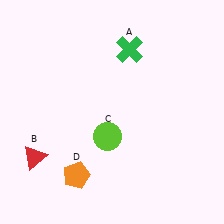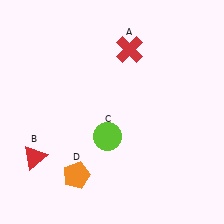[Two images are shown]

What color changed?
The cross (A) changed from green in Image 1 to red in Image 2.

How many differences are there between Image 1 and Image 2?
There is 1 difference between the two images.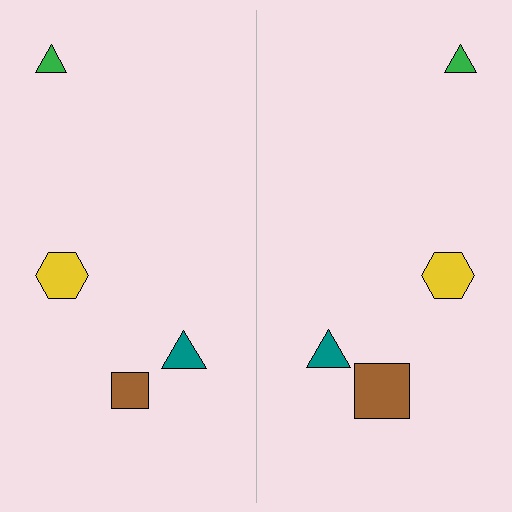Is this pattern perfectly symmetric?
No, the pattern is not perfectly symmetric. The brown square on the right side has a different size than its mirror counterpart.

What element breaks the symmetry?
The brown square on the right side has a different size than its mirror counterpart.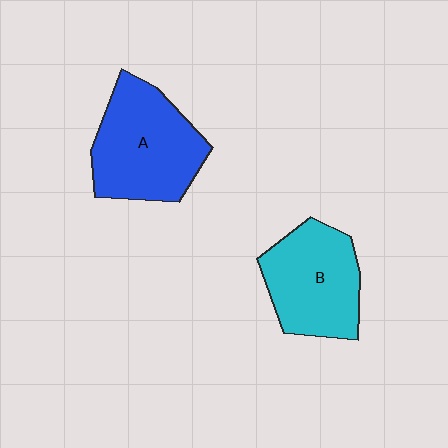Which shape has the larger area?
Shape A (blue).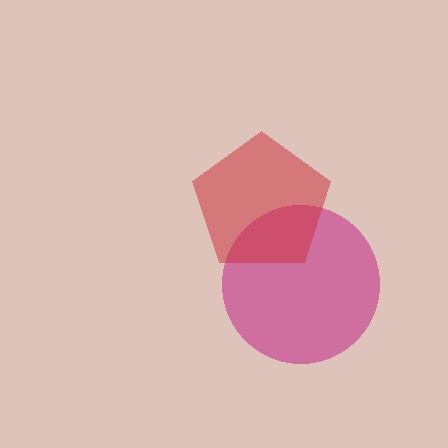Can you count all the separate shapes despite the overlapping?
Yes, there are 2 separate shapes.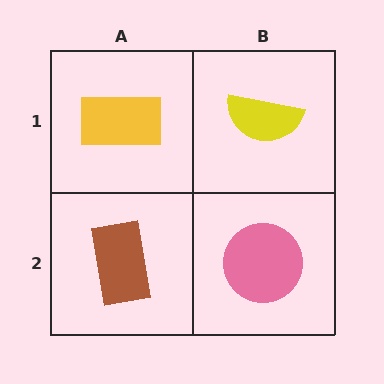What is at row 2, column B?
A pink circle.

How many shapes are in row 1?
2 shapes.